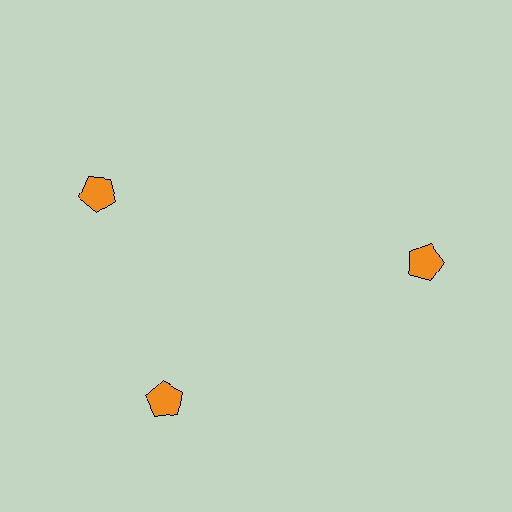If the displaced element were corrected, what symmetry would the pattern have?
It would have 3-fold rotational symmetry — the pattern would map onto itself every 120 degrees.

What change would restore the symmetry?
The symmetry would be restored by rotating it back into even spacing with its neighbors so that all 3 pentagons sit at equal angles and equal distance from the center.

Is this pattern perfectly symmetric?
No. The 3 orange pentagons are arranged in a ring, but one element near the 11 o'clock position is rotated out of alignment along the ring, breaking the 3-fold rotational symmetry.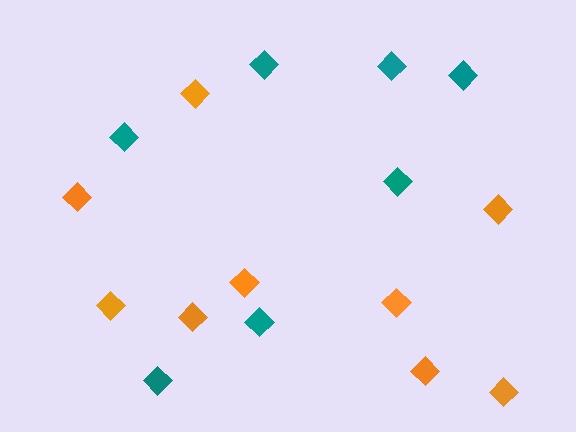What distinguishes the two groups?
There are 2 groups: one group of orange diamonds (9) and one group of teal diamonds (7).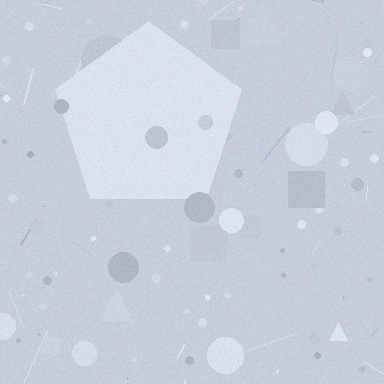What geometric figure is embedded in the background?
A pentagon is embedded in the background.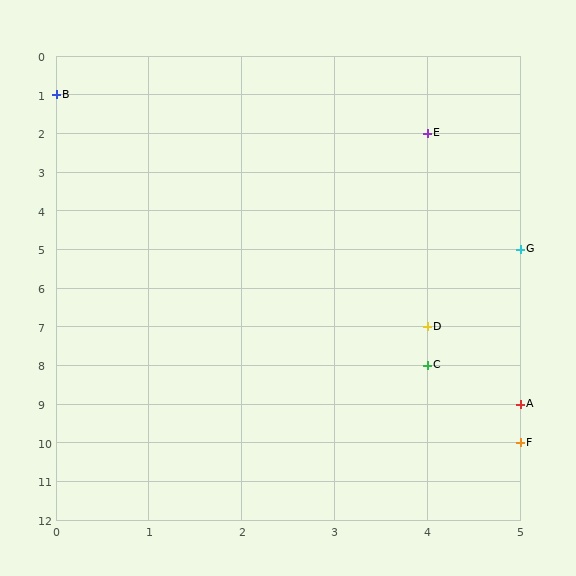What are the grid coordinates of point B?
Point B is at grid coordinates (0, 1).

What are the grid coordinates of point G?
Point G is at grid coordinates (5, 5).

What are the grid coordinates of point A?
Point A is at grid coordinates (5, 9).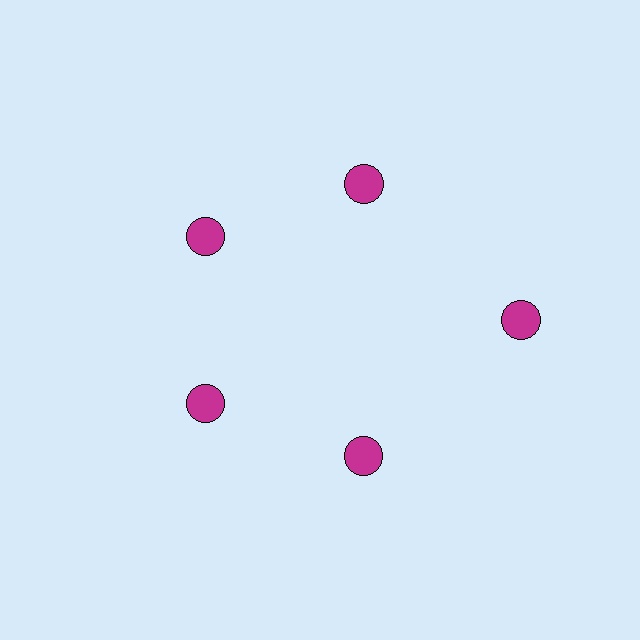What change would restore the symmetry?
The symmetry would be restored by moving it inward, back onto the ring so that all 5 circles sit at equal angles and equal distance from the center.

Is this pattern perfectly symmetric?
No. The 5 magenta circles are arranged in a ring, but one element near the 3 o'clock position is pushed outward from the center, breaking the 5-fold rotational symmetry.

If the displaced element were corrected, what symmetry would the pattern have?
It would have 5-fold rotational symmetry — the pattern would map onto itself every 72 degrees.